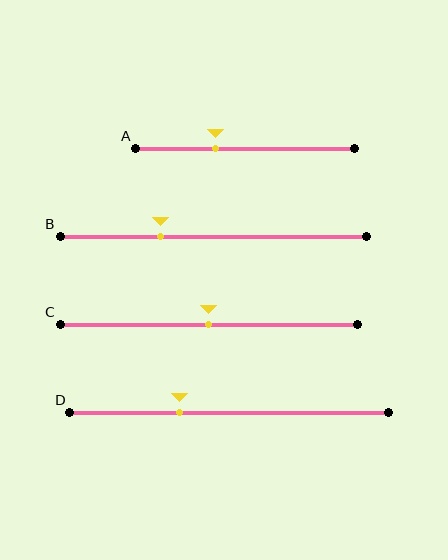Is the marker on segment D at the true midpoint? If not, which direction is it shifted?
No, the marker on segment D is shifted to the left by about 16% of the segment length.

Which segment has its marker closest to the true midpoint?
Segment C has its marker closest to the true midpoint.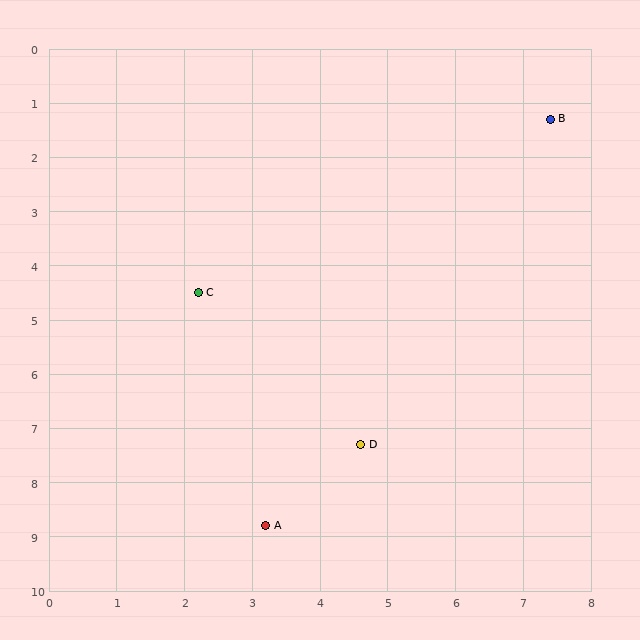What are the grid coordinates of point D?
Point D is at approximately (4.6, 7.3).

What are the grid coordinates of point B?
Point B is at approximately (7.4, 1.3).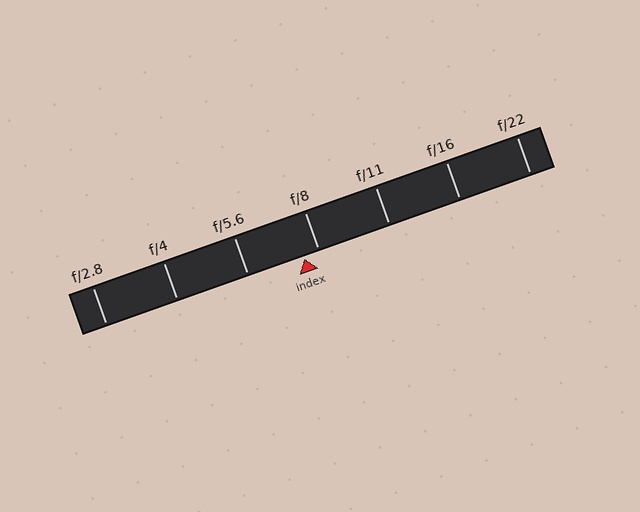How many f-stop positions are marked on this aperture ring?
There are 7 f-stop positions marked.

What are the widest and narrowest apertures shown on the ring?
The widest aperture shown is f/2.8 and the narrowest is f/22.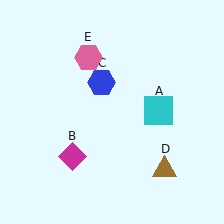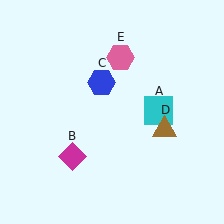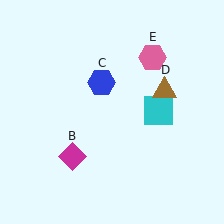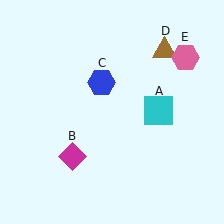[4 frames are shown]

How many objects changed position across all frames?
2 objects changed position: brown triangle (object D), pink hexagon (object E).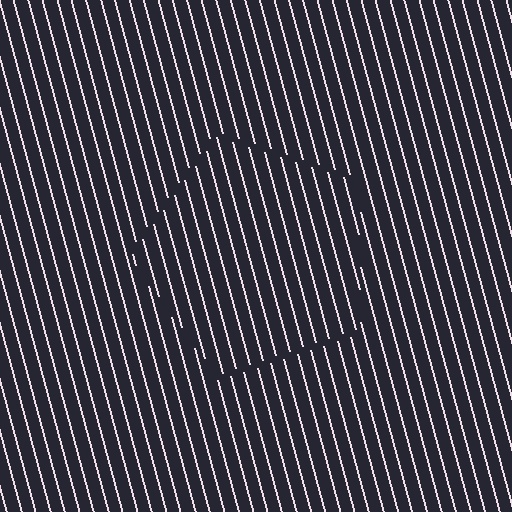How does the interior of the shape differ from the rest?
The interior of the shape contains the same grating, shifted by half a period — the contour is defined by the phase discontinuity where line-ends from the inner and outer gratings abut.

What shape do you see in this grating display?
An illusory pentagon. The interior of the shape contains the same grating, shifted by half a period — the contour is defined by the phase discontinuity where line-ends from the inner and outer gratings abut.